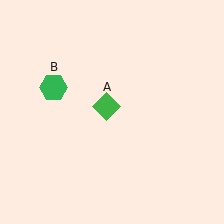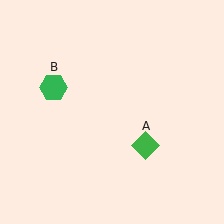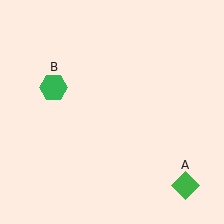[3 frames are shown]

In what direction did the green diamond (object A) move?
The green diamond (object A) moved down and to the right.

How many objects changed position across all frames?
1 object changed position: green diamond (object A).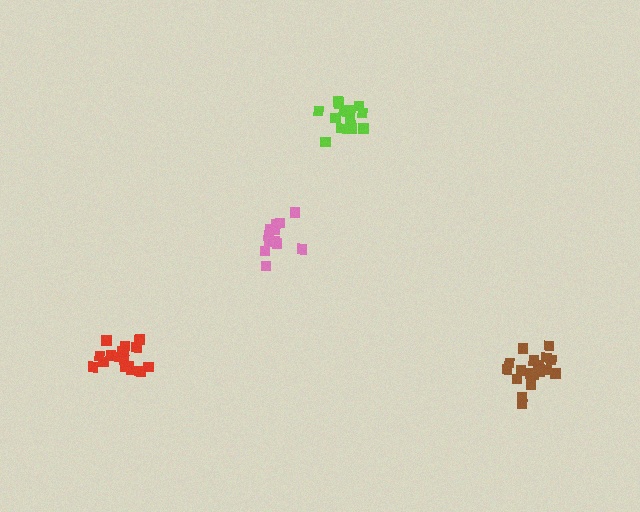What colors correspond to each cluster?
The clusters are colored: pink, red, brown, lime.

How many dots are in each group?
Group 1: 13 dots, Group 2: 18 dots, Group 3: 18 dots, Group 4: 15 dots (64 total).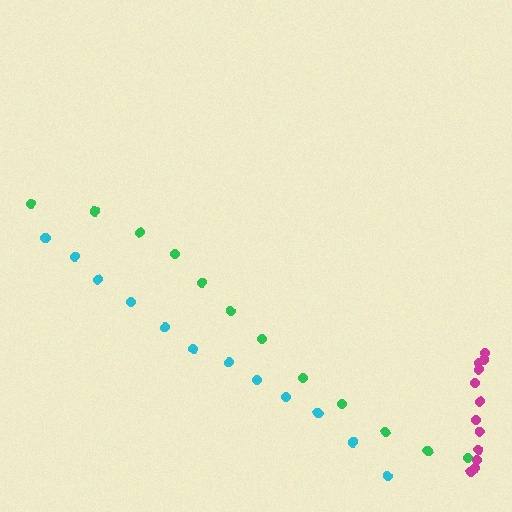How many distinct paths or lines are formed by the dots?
There are 3 distinct paths.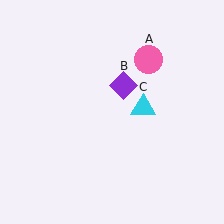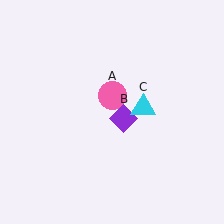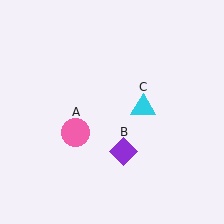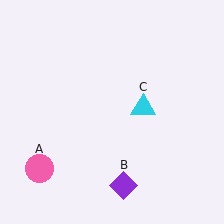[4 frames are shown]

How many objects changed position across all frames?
2 objects changed position: pink circle (object A), purple diamond (object B).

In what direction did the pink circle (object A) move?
The pink circle (object A) moved down and to the left.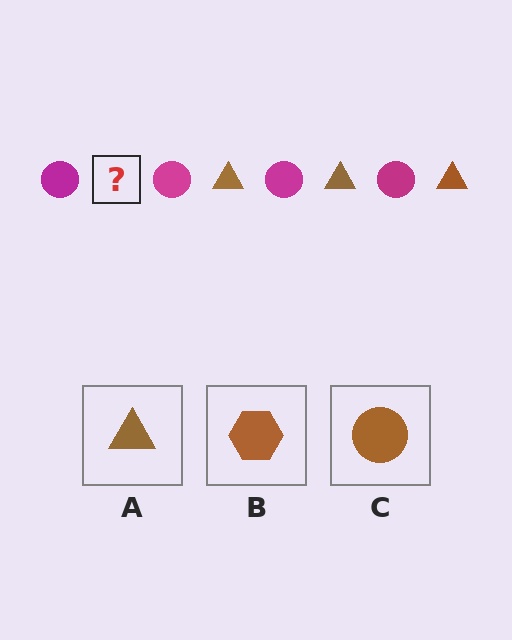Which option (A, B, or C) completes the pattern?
A.